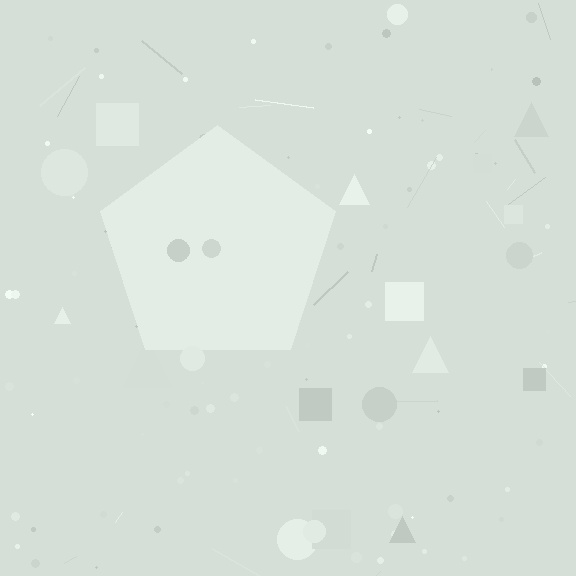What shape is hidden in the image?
A pentagon is hidden in the image.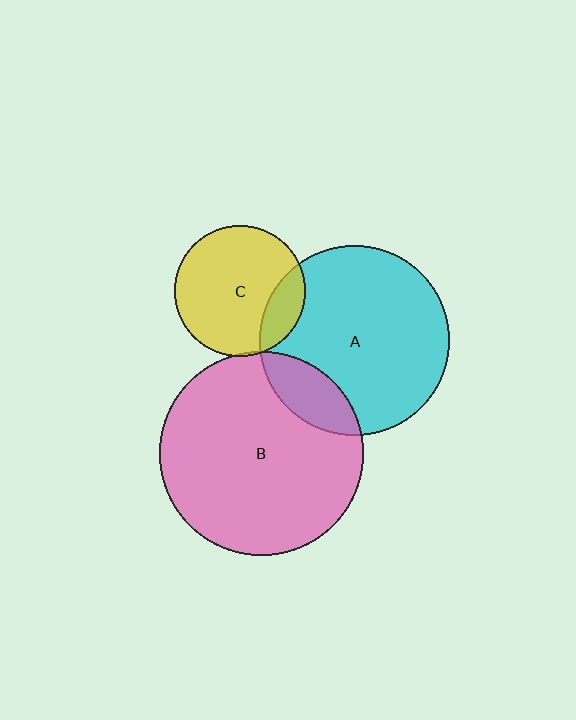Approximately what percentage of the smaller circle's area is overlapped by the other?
Approximately 20%.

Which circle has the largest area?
Circle B (pink).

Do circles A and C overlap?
Yes.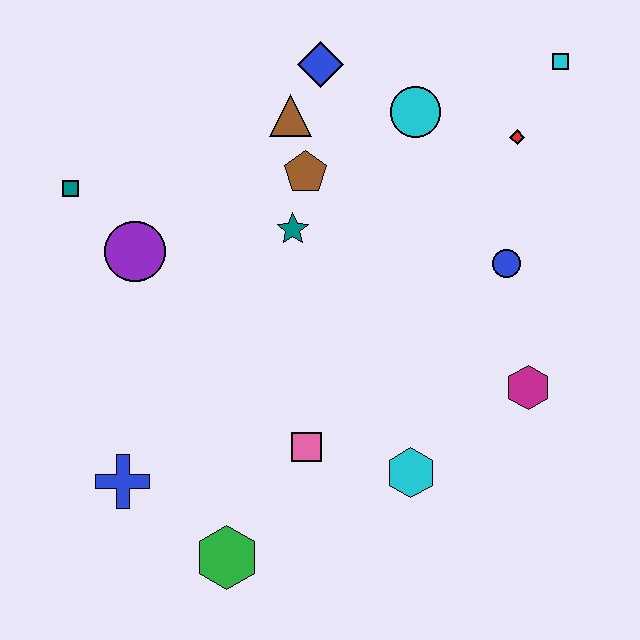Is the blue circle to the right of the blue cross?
Yes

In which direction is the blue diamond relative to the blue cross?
The blue diamond is above the blue cross.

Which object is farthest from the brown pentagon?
The green hexagon is farthest from the brown pentagon.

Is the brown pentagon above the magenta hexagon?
Yes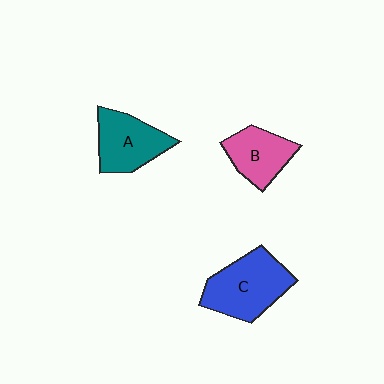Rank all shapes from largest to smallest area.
From largest to smallest: C (blue), A (teal), B (pink).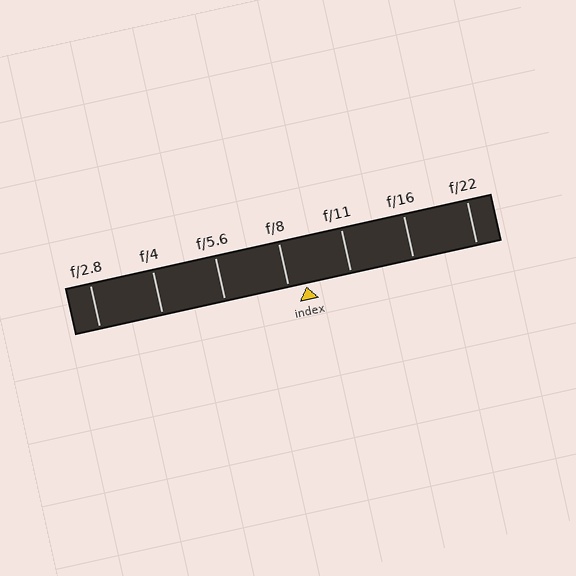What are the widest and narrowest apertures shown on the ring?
The widest aperture shown is f/2.8 and the narrowest is f/22.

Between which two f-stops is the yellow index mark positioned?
The index mark is between f/8 and f/11.